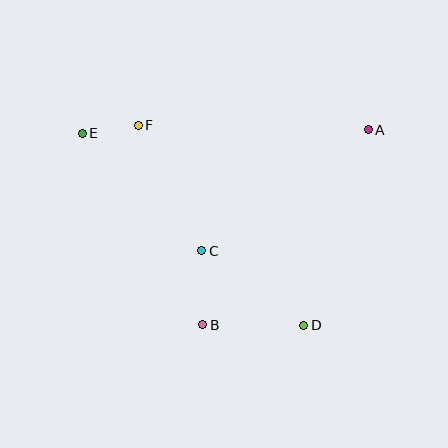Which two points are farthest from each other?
Points D and E are farthest from each other.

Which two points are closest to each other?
Points E and F are closest to each other.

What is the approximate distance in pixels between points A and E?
The distance between A and E is approximately 286 pixels.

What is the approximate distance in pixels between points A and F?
The distance between A and F is approximately 230 pixels.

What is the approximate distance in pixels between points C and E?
The distance between C and E is approximately 167 pixels.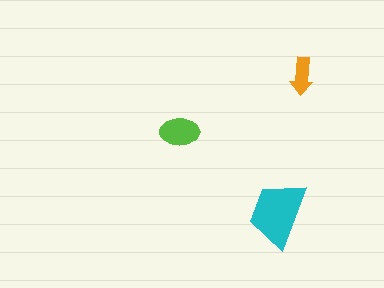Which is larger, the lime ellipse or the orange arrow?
The lime ellipse.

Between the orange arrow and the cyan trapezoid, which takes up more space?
The cyan trapezoid.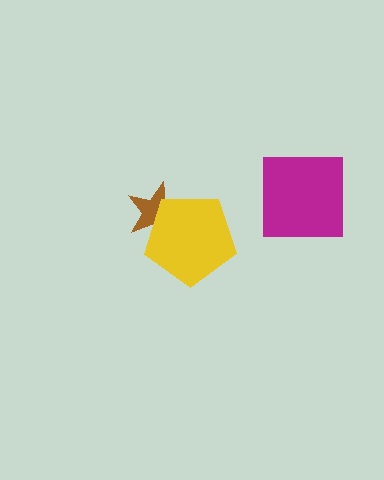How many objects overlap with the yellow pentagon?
1 object overlaps with the yellow pentagon.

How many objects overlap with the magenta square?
0 objects overlap with the magenta square.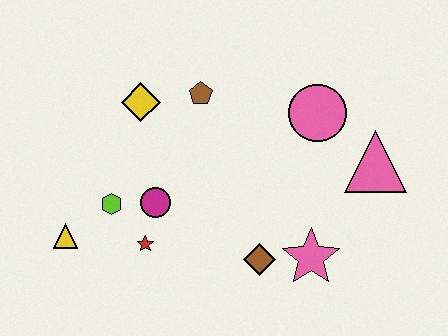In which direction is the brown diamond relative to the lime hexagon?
The brown diamond is to the right of the lime hexagon.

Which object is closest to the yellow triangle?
The lime hexagon is closest to the yellow triangle.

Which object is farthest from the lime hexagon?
The pink triangle is farthest from the lime hexagon.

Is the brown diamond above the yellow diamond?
No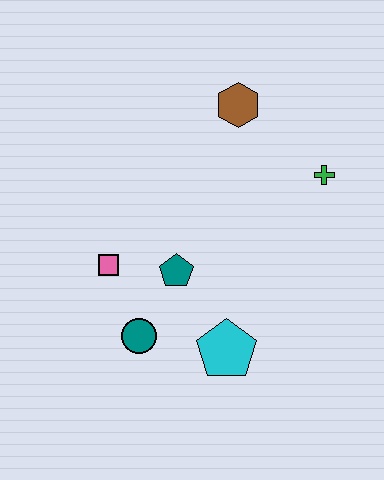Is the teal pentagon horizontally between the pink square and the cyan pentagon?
Yes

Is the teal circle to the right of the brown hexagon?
No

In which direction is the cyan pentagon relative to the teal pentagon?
The cyan pentagon is below the teal pentagon.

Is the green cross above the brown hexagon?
No